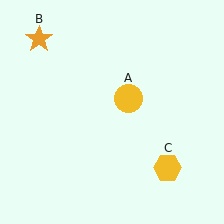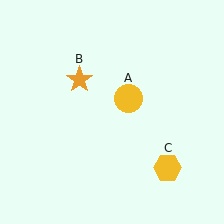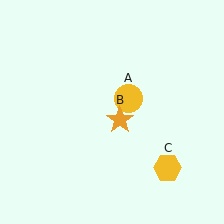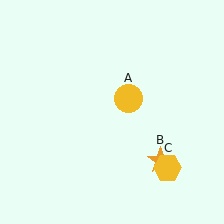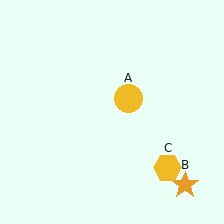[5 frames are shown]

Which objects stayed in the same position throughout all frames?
Yellow circle (object A) and yellow hexagon (object C) remained stationary.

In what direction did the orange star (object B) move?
The orange star (object B) moved down and to the right.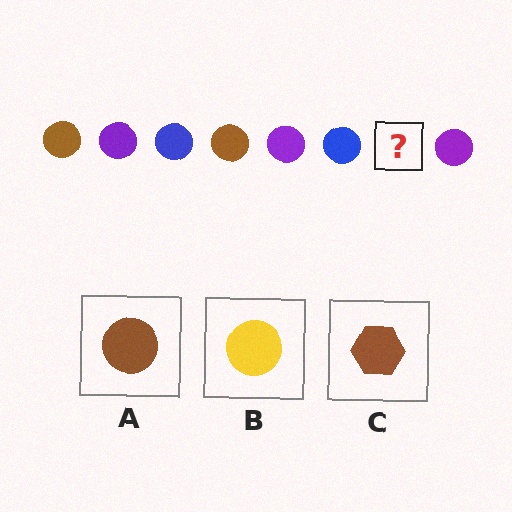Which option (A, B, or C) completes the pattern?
A.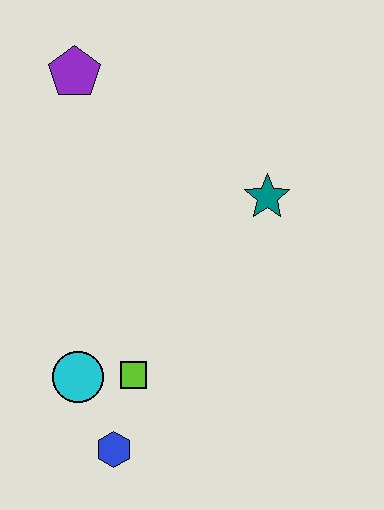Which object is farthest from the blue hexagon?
The purple pentagon is farthest from the blue hexagon.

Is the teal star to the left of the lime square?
No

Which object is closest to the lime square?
The cyan circle is closest to the lime square.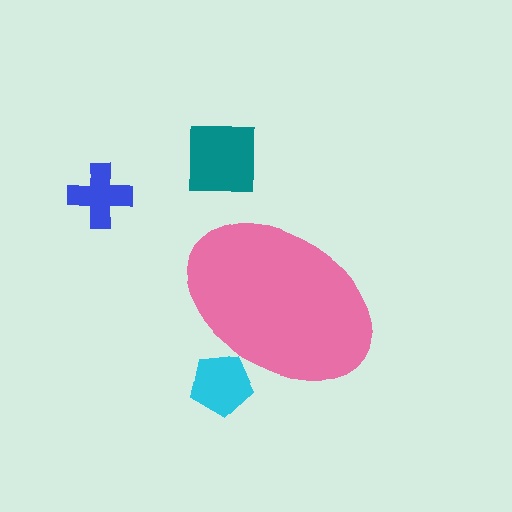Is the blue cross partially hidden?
No, the blue cross is fully visible.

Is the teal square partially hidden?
No, the teal square is fully visible.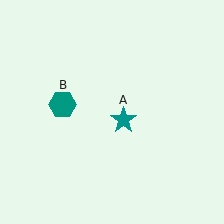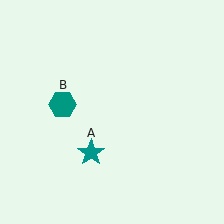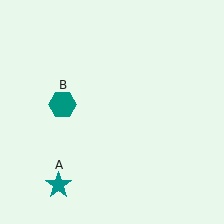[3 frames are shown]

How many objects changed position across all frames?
1 object changed position: teal star (object A).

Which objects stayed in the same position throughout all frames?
Teal hexagon (object B) remained stationary.